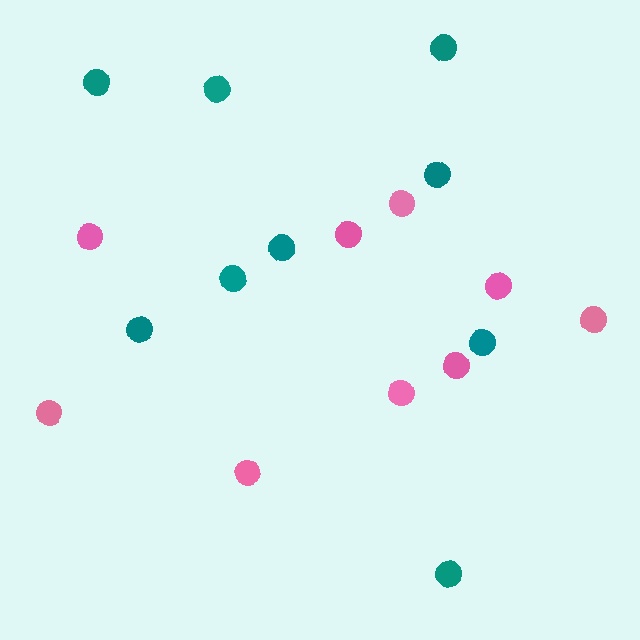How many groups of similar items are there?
There are 2 groups: one group of teal circles (9) and one group of pink circles (9).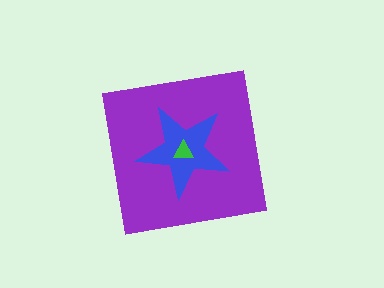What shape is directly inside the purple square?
The blue star.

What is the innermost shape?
The green triangle.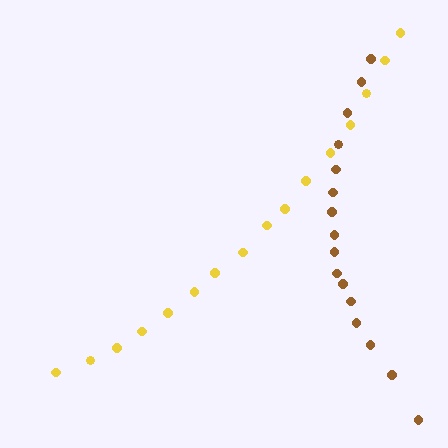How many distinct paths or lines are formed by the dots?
There are 2 distinct paths.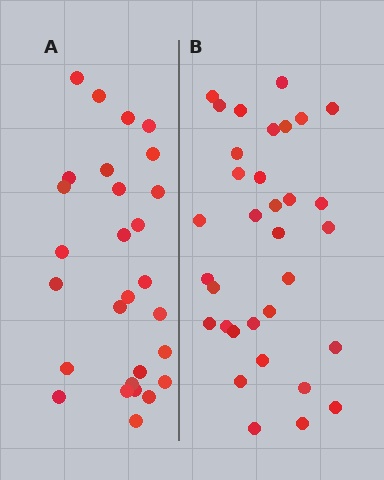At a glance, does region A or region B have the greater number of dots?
Region B (the right region) has more dots.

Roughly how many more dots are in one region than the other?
Region B has about 5 more dots than region A.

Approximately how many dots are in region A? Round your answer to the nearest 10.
About 30 dots. (The exact count is 28, which rounds to 30.)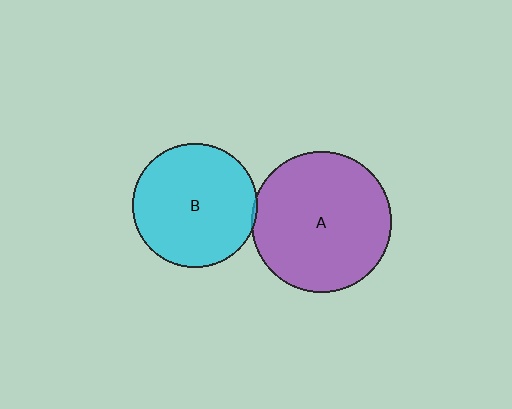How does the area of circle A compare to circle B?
Approximately 1.3 times.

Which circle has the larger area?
Circle A (purple).